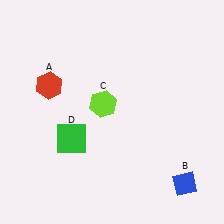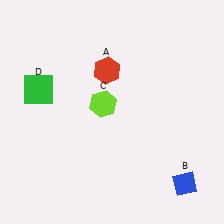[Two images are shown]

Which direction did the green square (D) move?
The green square (D) moved up.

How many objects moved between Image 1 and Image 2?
2 objects moved between the two images.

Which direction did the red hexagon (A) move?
The red hexagon (A) moved right.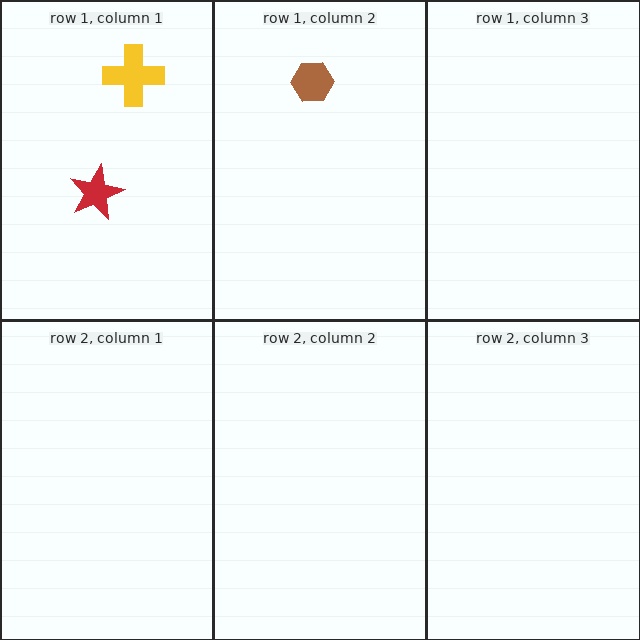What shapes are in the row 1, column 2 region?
The brown hexagon.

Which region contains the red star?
The row 1, column 1 region.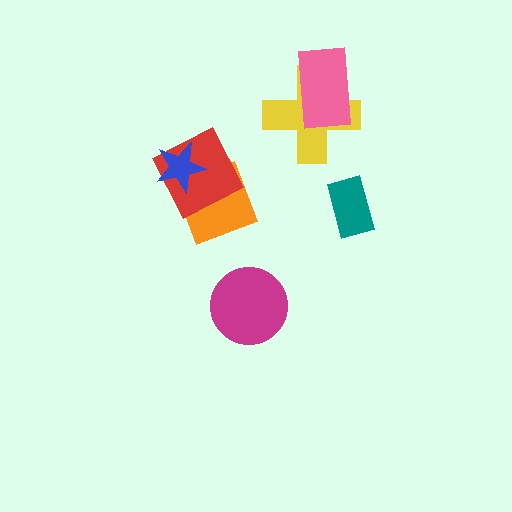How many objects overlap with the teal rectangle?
0 objects overlap with the teal rectangle.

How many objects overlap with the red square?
2 objects overlap with the red square.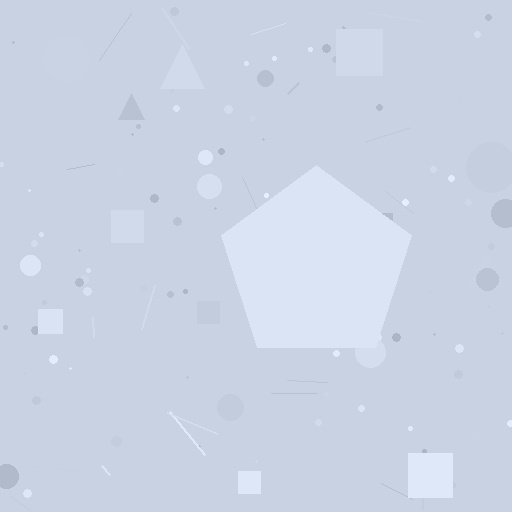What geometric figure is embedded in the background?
A pentagon is embedded in the background.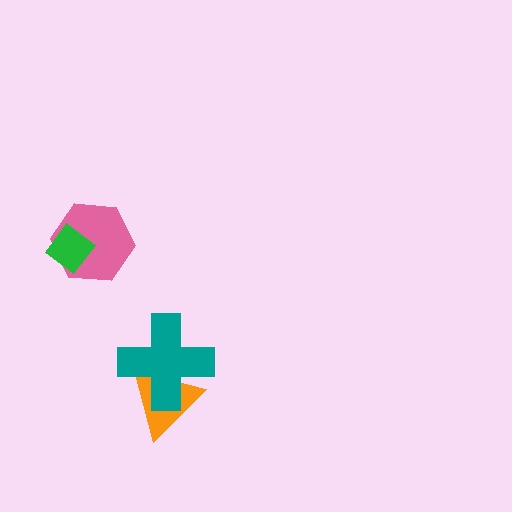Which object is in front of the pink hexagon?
The green diamond is in front of the pink hexagon.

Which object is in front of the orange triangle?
The teal cross is in front of the orange triangle.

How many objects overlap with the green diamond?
1 object overlaps with the green diamond.